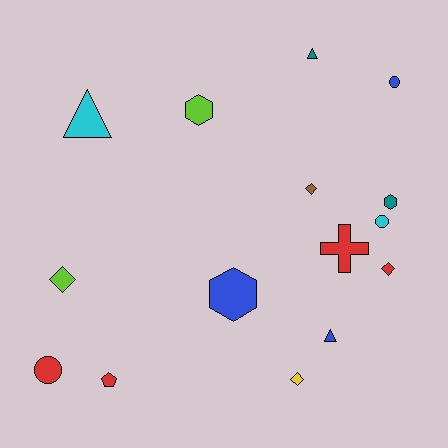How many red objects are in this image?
There are 4 red objects.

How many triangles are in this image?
There are 3 triangles.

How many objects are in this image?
There are 15 objects.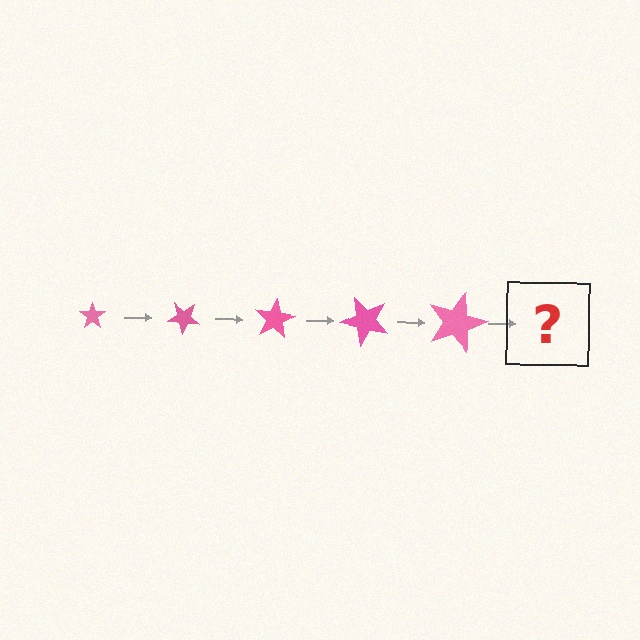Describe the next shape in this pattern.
It should be a star, larger than the previous one and rotated 200 degrees from the start.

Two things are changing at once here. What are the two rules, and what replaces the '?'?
The two rules are that the star grows larger each step and it rotates 40 degrees each step. The '?' should be a star, larger than the previous one and rotated 200 degrees from the start.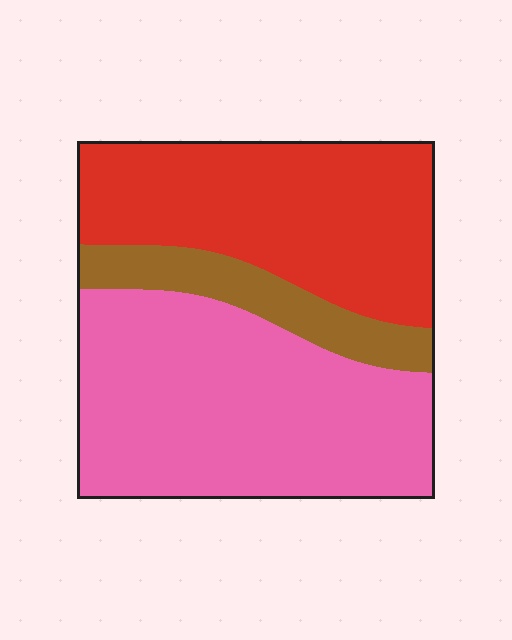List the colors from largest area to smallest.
From largest to smallest: pink, red, brown.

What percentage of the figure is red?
Red covers 38% of the figure.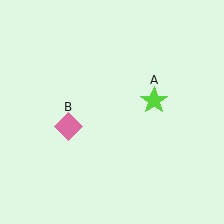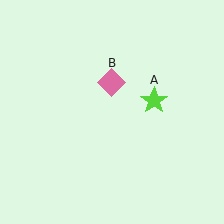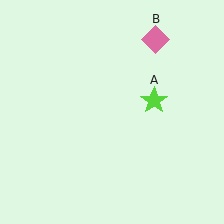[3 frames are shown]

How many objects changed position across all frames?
1 object changed position: pink diamond (object B).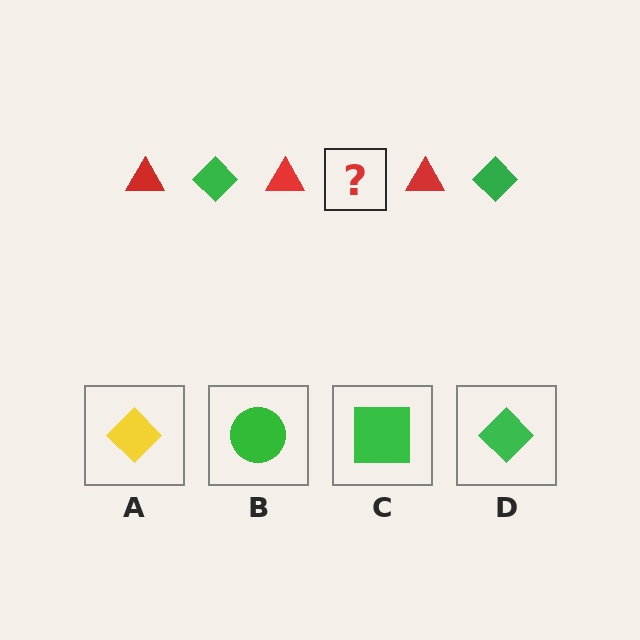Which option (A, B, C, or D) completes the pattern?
D.